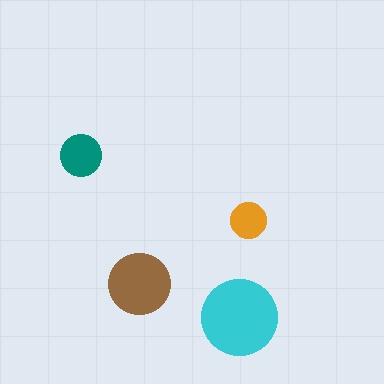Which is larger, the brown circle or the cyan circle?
The cyan one.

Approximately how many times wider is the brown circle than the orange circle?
About 1.5 times wider.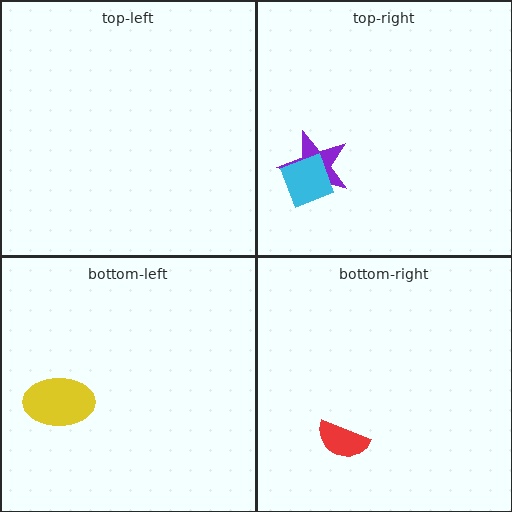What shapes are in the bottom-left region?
The yellow ellipse.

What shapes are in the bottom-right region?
The red semicircle.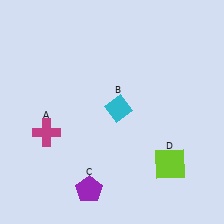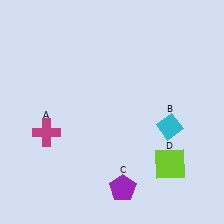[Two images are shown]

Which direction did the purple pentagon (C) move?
The purple pentagon (C) moved right.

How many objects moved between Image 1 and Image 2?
2 objects moved between the two images.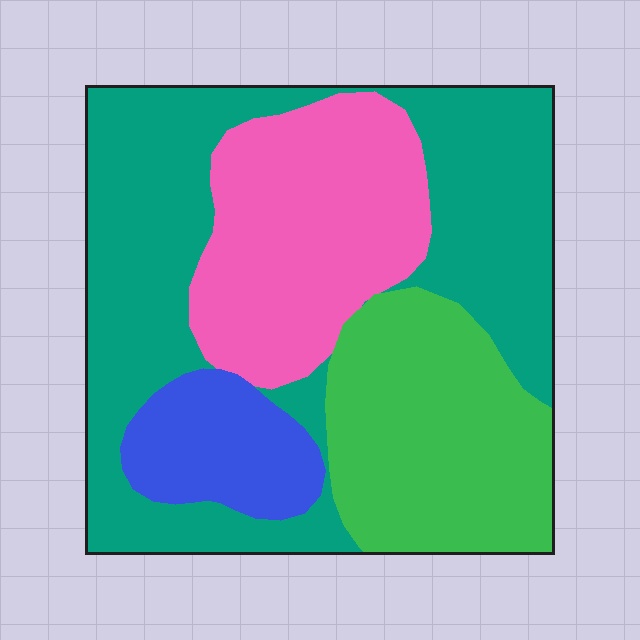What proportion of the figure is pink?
Pink takes up less than a quarter of the figure.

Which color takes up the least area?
Blue, at roughly 10%.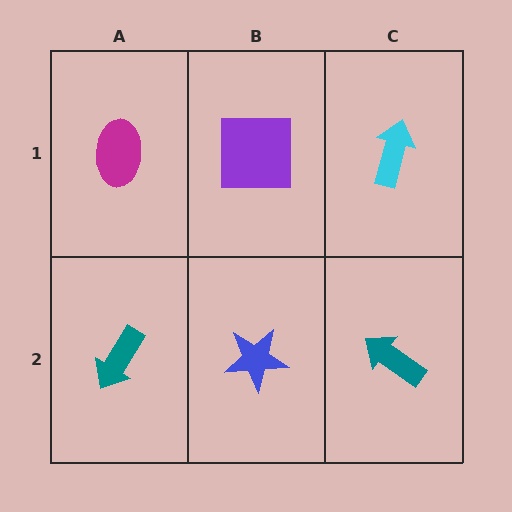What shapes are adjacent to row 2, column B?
A purple square (row 1, column B), a teal arrow (row 2, column A), a teal arrow (row 2, column C).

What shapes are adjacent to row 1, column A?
A teal arrow (row 2, column A), a purple square (row 1, column B).